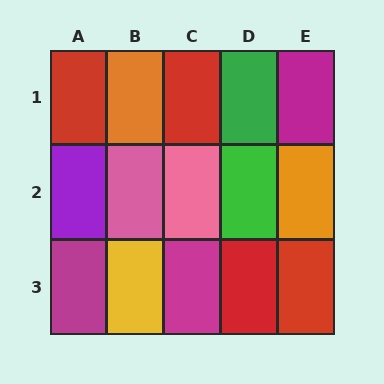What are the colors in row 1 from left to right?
Red, orange, red, green, magenta.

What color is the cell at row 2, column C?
Pink.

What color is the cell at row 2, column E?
Orange.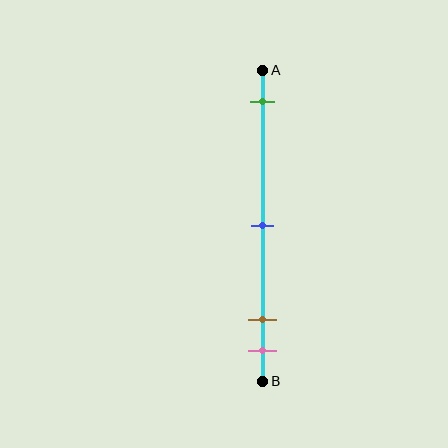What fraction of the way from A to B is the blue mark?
The blue mark is approximately 50% (0.5) of the way from A to B.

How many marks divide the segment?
There are 4 marks dividing the segment.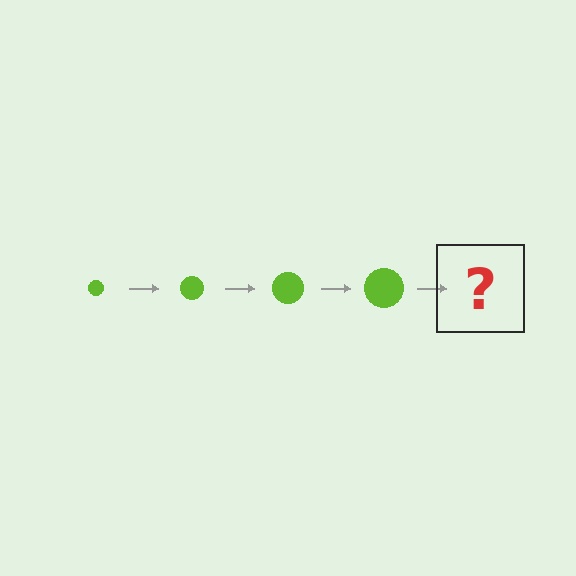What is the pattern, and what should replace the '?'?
The pattern is that the circle gets progressively larger each step. The '?' should be a lime circle, larger than the previous one.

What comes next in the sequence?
The next element should be a lime circle, larger than the previous one.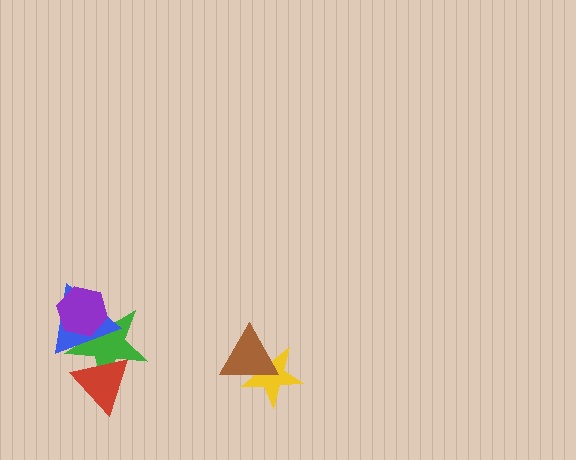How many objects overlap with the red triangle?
2 objects overlap with the red triangle.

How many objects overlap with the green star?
3 objects overlap with the green star.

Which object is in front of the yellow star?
The brown triangle is in front of the yellow star.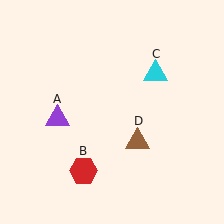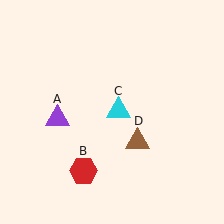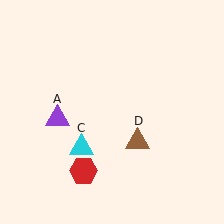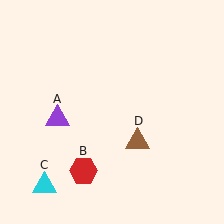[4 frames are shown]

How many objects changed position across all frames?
1 object changed position: cyan triangle (object C).